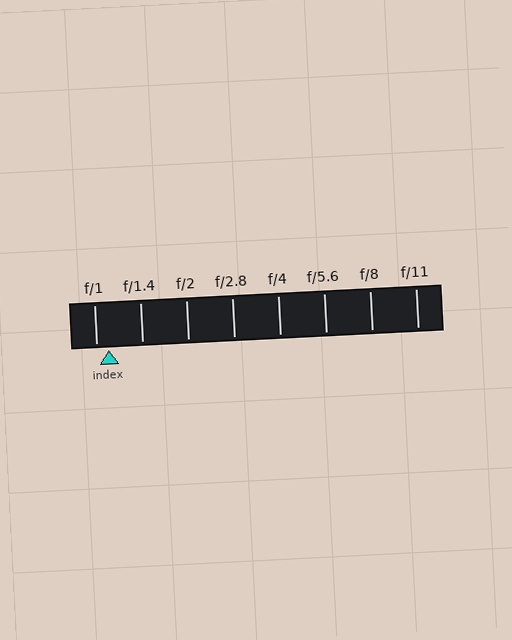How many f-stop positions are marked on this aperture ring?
There are 8 f-stop positions marked.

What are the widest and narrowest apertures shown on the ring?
The widest aperture shown is f/1 and the narrowest is f/11.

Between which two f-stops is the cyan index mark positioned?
The index mark is between f/1 and f/1.4.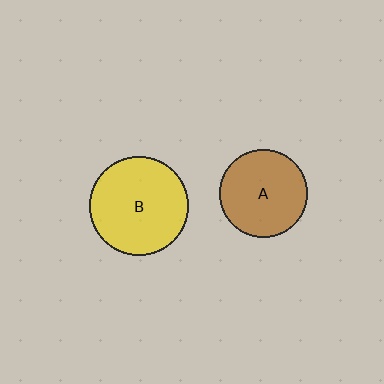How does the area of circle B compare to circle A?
Approximately 1.3 times.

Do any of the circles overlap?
No, none of the circles overlap.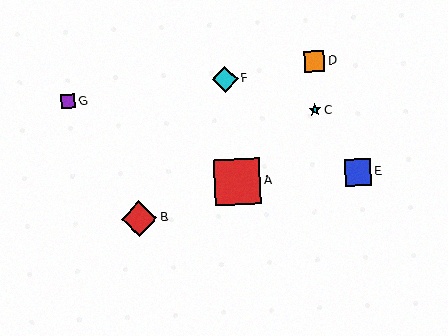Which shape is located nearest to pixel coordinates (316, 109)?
The cyan star (labeled C) at (315, 110) is nearest to that location.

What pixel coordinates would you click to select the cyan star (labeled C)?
Click at (315, 110) to select the cyan star C.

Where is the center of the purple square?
The center of the purple square is at (68, 101).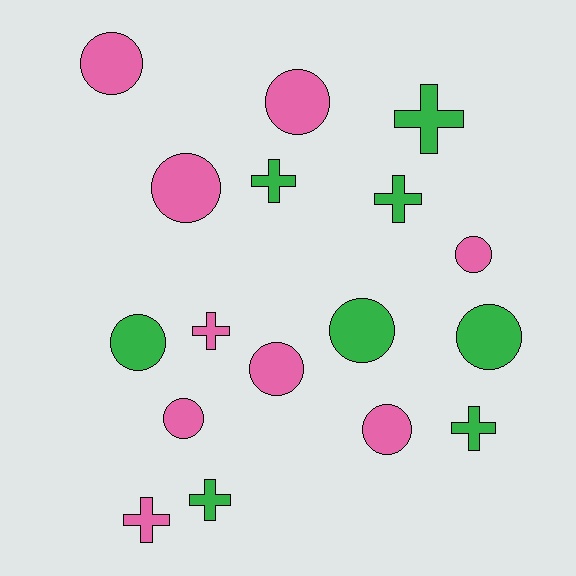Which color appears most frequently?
Pink, with 9 objects.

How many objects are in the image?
There are 17 objects.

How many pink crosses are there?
There are 2 pink crosses.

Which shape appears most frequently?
Circle, with 10 objects.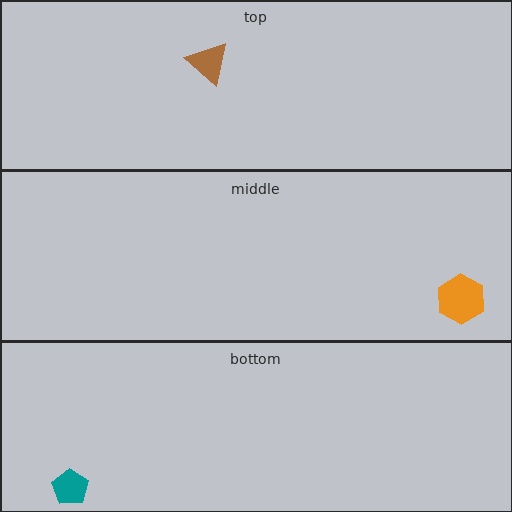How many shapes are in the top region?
1.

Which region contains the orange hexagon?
The middle region.